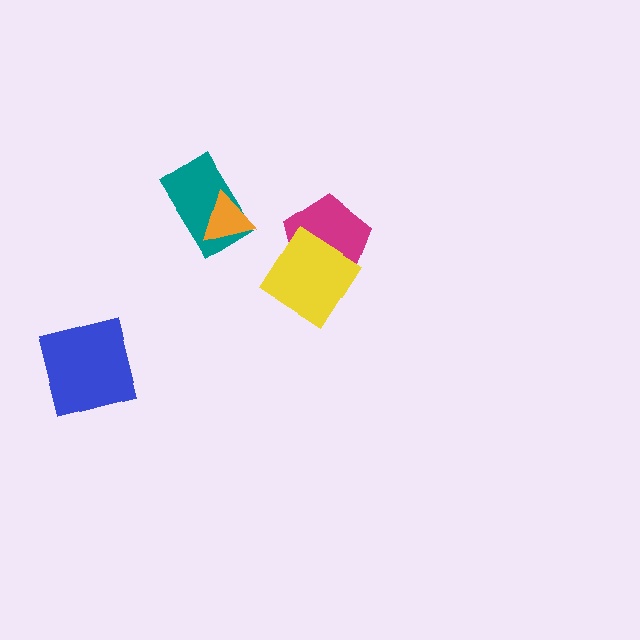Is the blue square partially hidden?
No, no other shape covers it.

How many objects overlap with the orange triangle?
1 object overlaps with the orange triangle.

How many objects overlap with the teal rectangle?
1 object overlaps with the teal rectangle.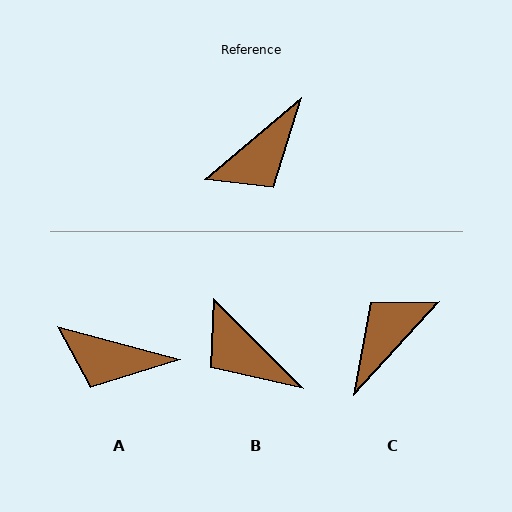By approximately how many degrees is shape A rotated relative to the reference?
Approximately 55 degrees clockwise.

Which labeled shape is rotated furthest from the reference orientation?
C, about 173 degrees away.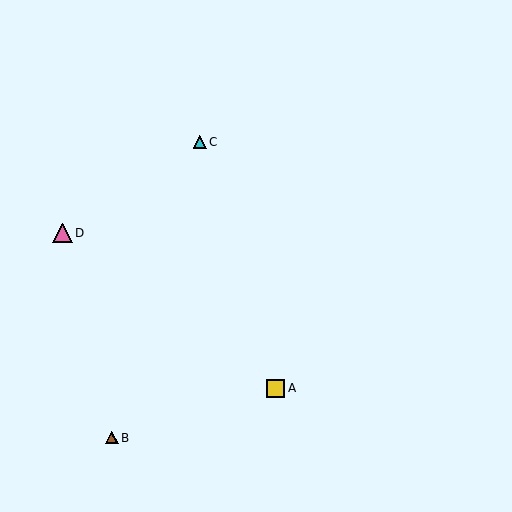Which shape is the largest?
The pink triangle (labeled D) is the largest.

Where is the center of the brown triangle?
The center of the brown triangle is at (112, 438).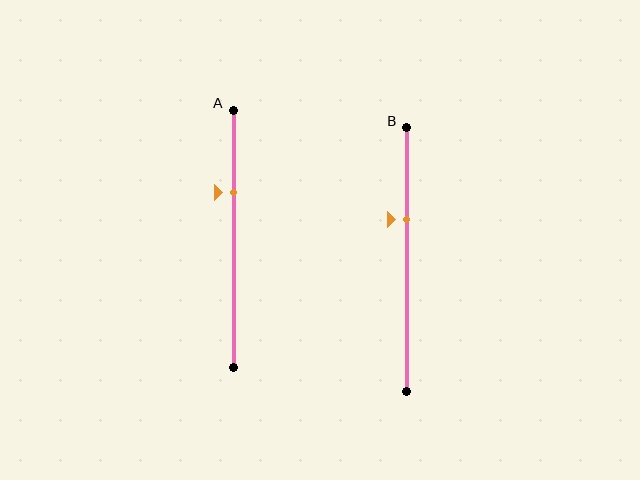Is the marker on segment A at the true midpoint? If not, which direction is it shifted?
No, the marker on segment A is shifted upward by about 18% of the segment length.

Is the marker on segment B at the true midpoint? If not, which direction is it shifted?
No, the marker on segment B is shifted upward by about 15% of the segment length.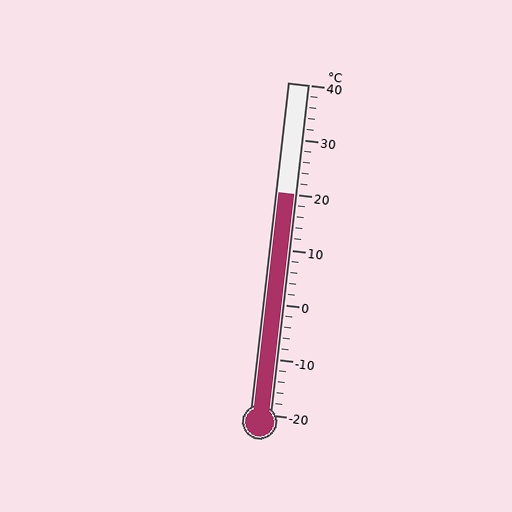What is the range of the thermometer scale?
The thermometer scale ranges from -20°C to 40°C.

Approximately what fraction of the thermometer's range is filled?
The thermometer is filled to approximately 65% of its range.